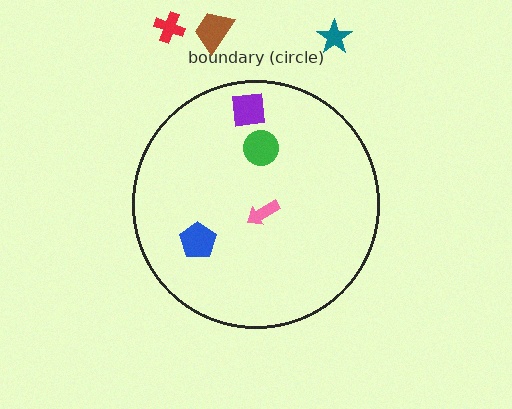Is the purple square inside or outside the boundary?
Inside.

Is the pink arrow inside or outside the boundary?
Inside.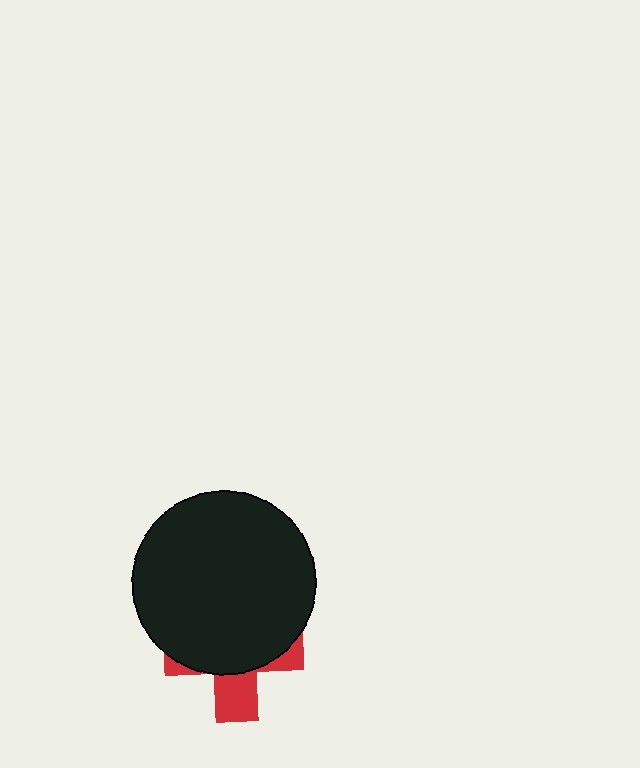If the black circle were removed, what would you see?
You would see the complete red cross.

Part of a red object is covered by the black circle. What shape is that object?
It is a cross.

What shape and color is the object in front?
The object in front is a black circle.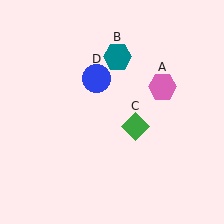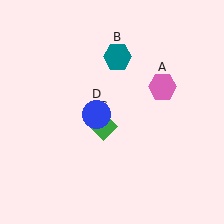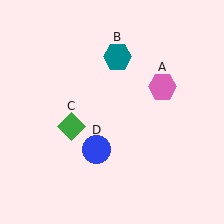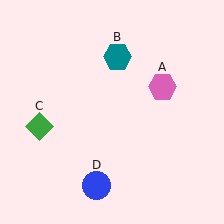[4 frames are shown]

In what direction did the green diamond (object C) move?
The green diamond (object C) moved left.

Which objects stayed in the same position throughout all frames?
Pink hexagon (object A) and teal hexagon (object B) remained stationary.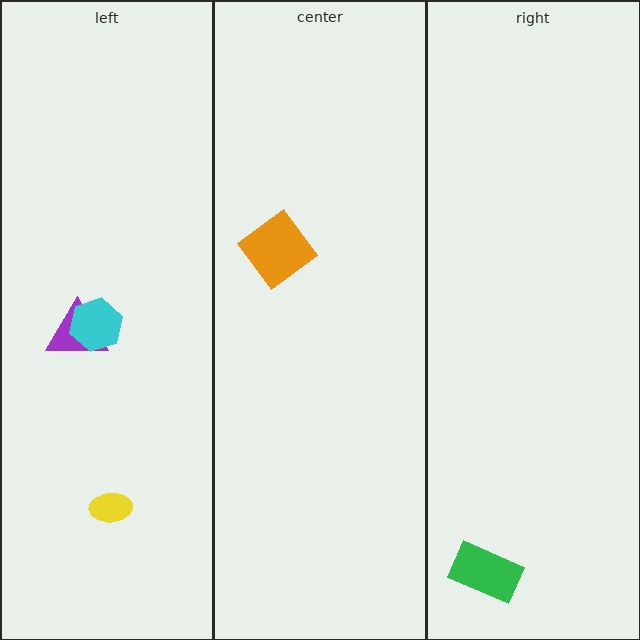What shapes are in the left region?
The purple triangle, the yellow ellipse, the cyan hexagon.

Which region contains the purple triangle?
The left region.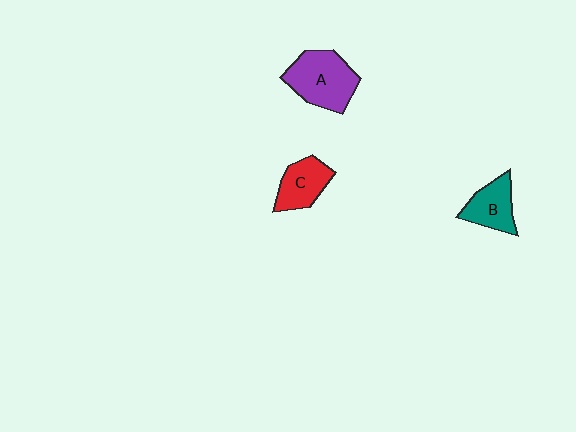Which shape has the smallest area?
Shape B (teal).